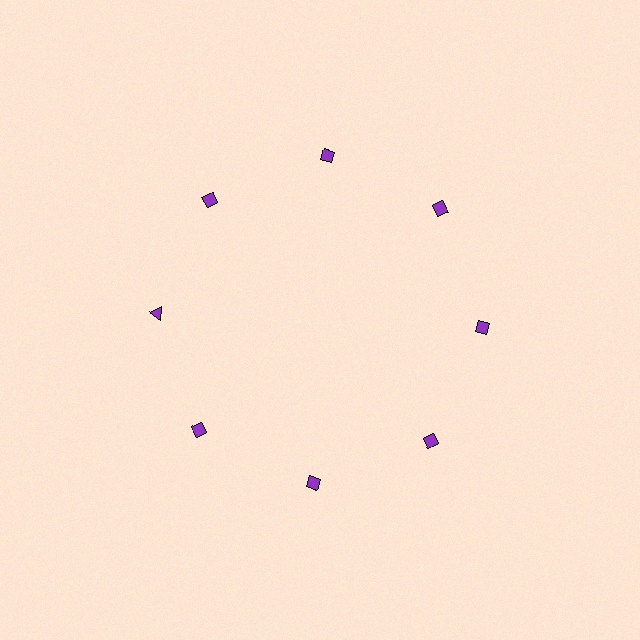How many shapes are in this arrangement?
There are 8 shapes arranged in a ring pattern.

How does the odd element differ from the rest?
It has a different shape: triangle instead of diamond.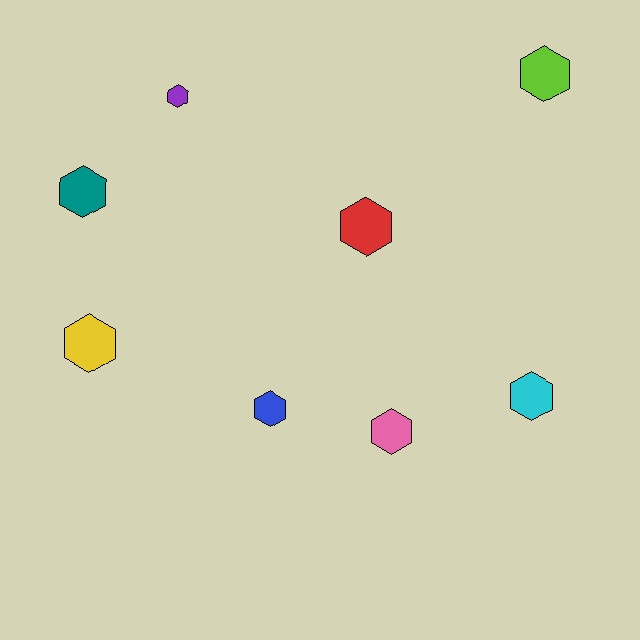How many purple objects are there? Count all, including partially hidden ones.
There is 1 purple object.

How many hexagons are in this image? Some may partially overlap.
There are 8 hexagons.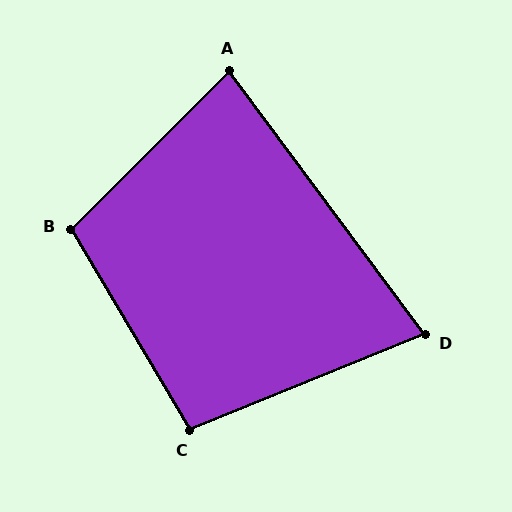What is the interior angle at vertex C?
Approximately 98 degrees (obtuse).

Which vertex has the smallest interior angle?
D, at approximately 76 degrees.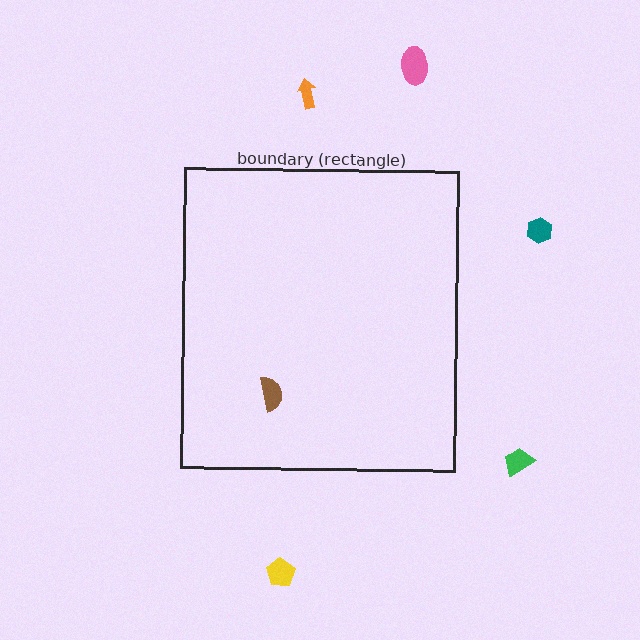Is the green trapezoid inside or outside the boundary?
Outside.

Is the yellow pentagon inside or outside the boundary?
Outside.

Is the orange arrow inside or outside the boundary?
Outside.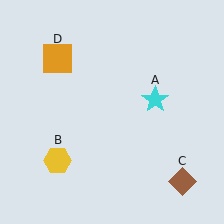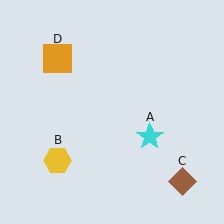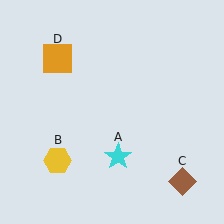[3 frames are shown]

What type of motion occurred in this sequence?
The cyan star (object A) rotated clockwise around the center of the scene.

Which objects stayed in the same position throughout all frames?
Yellow hexagon (object B) and brown diamond (object C) and orange square (object D) remained stationary.